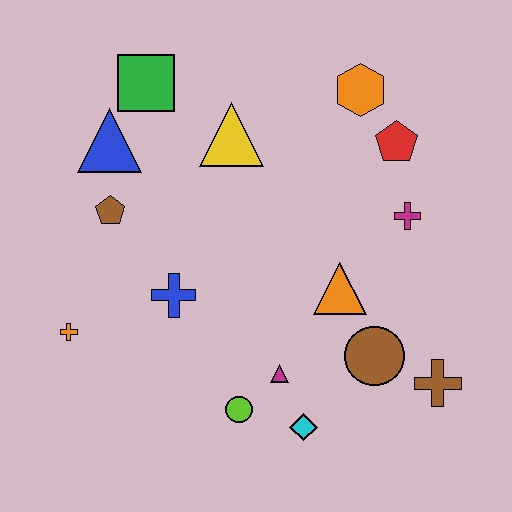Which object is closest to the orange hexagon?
The red pentagon is closest to the orange hexagon.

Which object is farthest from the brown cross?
The green square is farthest from the brown cross.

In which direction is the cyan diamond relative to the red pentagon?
The cyan diamond is below the red pentagon.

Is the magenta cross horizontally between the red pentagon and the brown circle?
No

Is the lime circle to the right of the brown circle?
No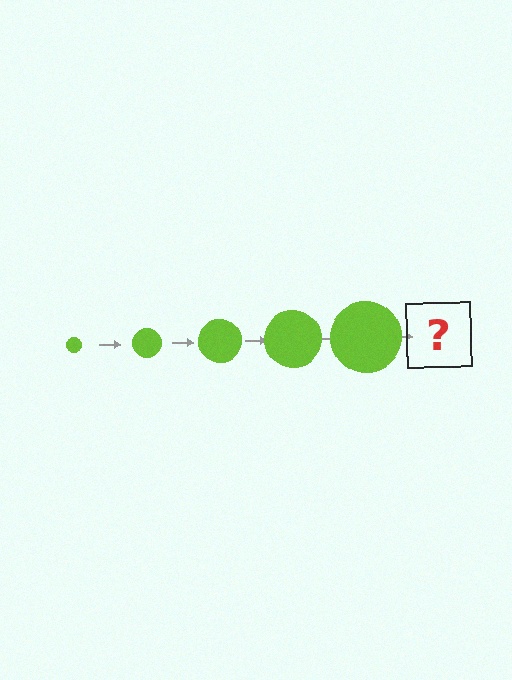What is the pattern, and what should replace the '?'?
The pattern is that the circle gets progressively larger each step. The '?' should be a lime circle, larger than the previous one.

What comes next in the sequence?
The next element should be a lime circle, larger than the previous one.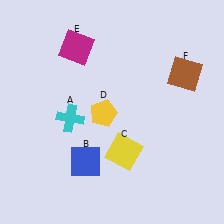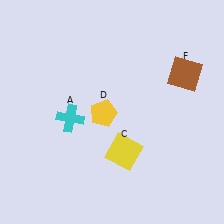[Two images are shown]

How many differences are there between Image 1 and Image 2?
There are 2 differences between the two images.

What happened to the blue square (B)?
The blue square (B) was removed in Image 2. It was in the bottom-left area of Image 1.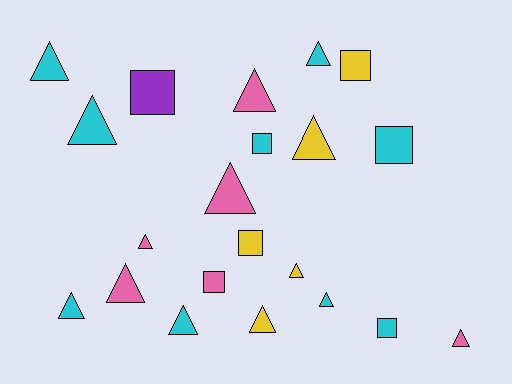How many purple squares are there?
There is 1 purple square.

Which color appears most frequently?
Cyan, with 9 objects.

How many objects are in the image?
There are 21 objects.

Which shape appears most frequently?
Triangle, with 14 objects.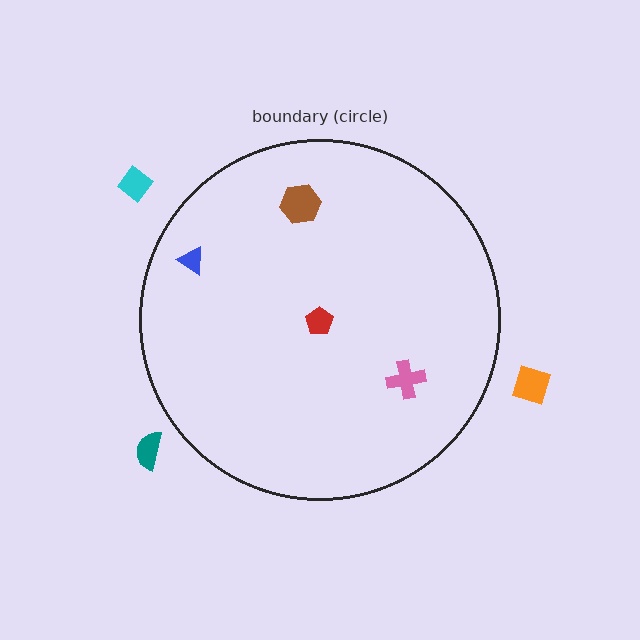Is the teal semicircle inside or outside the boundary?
Outside.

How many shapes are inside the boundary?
4 inside, 3 outside.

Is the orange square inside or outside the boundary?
Outside.